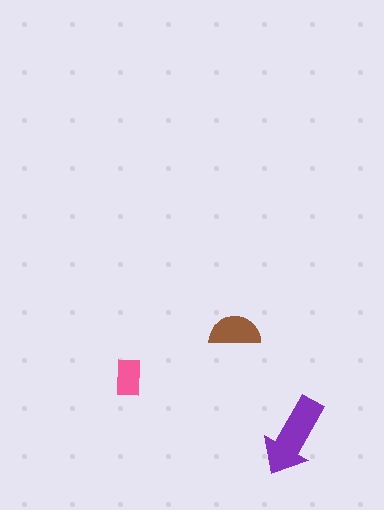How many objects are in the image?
There are 3 objects in the image.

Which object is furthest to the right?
The purple arrow is rightmost.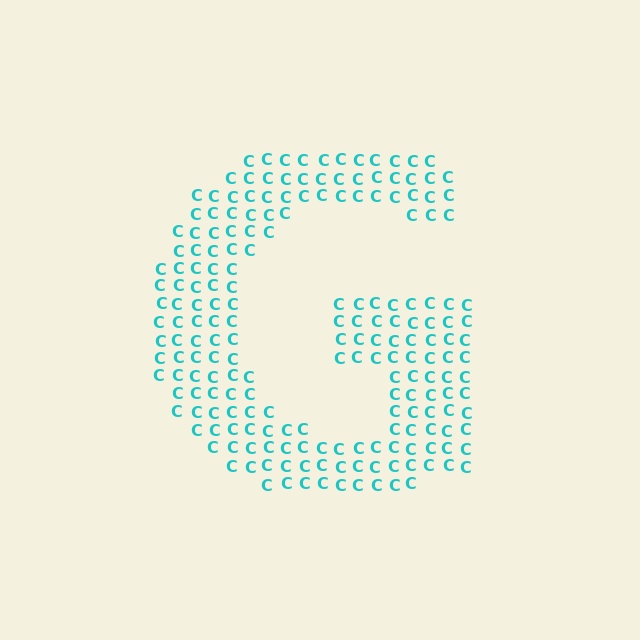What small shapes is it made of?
It is made of small letter C's.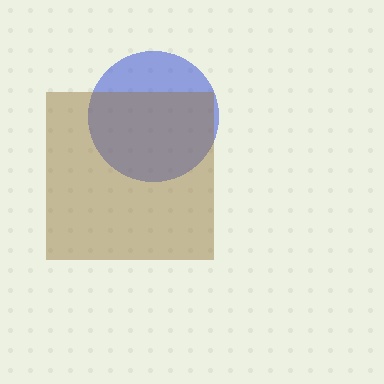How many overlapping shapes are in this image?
There are 2 overlapping shapes in the image.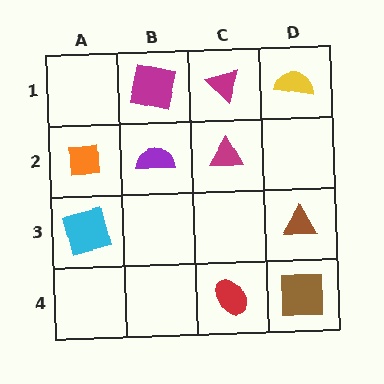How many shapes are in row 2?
3 shapes.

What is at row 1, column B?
A magenta square.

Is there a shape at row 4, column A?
No, that cell is empty.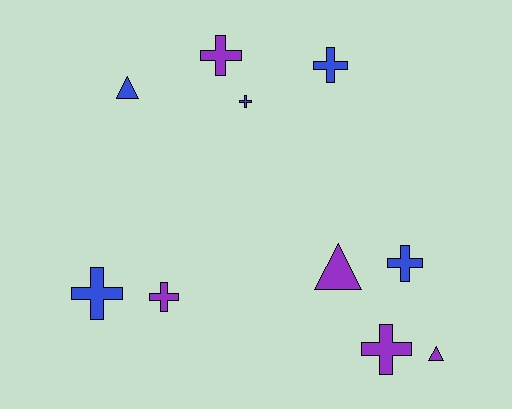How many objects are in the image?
There are 10 objects.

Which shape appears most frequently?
Cross, with 7 objects.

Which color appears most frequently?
Purple, with 5 objects.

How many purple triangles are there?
There are 2 purple triangles.